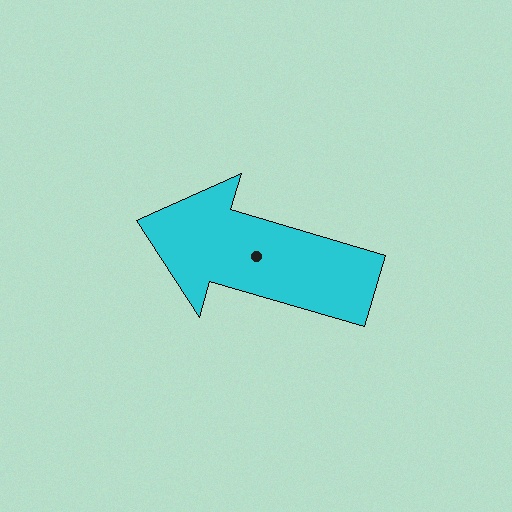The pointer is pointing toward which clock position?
Roughly 10 o'clock.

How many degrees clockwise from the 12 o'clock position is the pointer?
Approximately 286 degrees.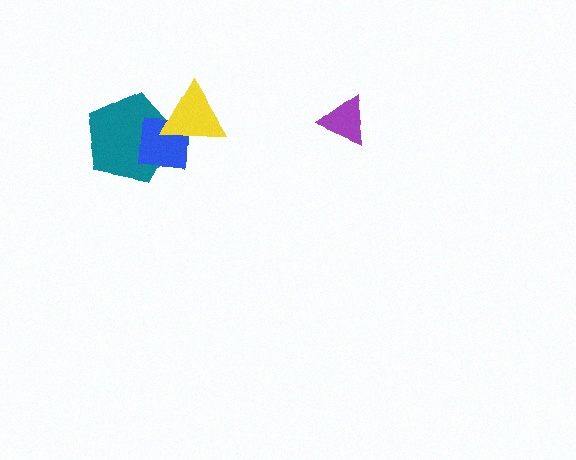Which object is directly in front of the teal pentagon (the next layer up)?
The blue square is directly in front of the teal pentagon.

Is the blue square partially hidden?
Yes, it is partially covered by another shape.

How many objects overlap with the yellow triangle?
2 objects overlap with the yellow triangle.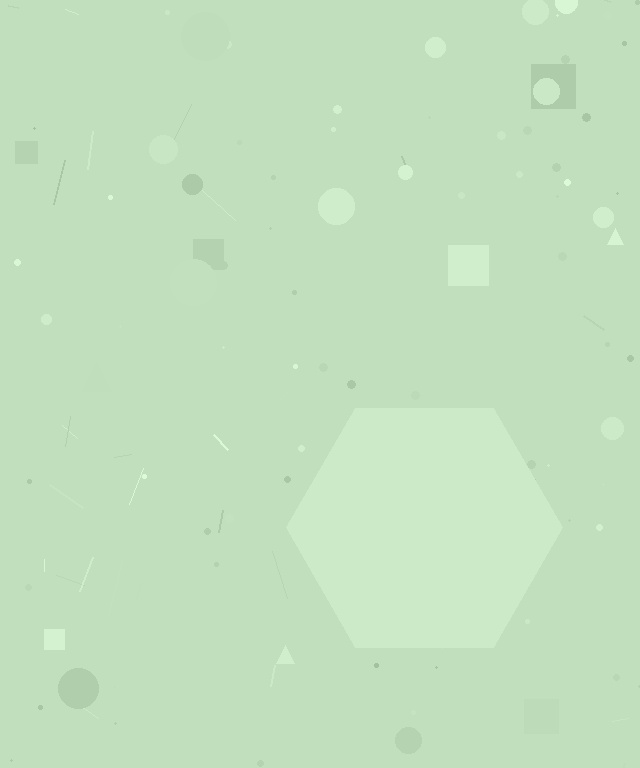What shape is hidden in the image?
A hexagon is hidden in the image.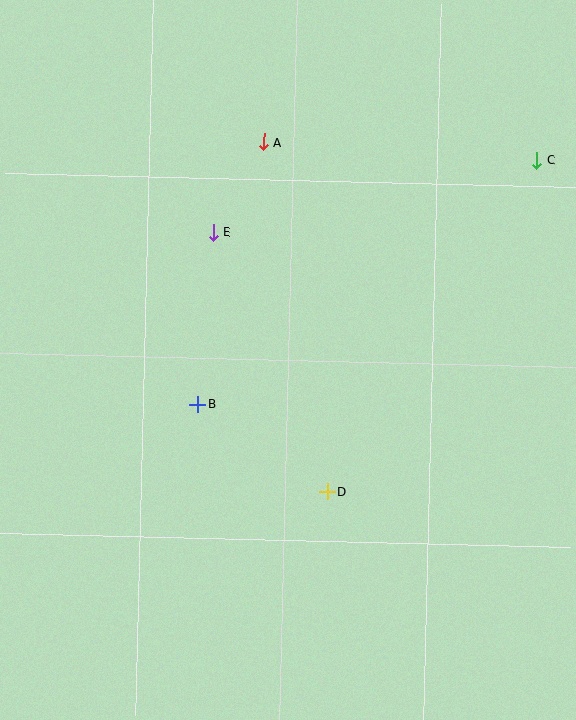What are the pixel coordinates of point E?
Point E is at (213, 232).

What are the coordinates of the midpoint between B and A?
The midpoint between B and A is at (231, 273).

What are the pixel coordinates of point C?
Point C is at (537, 160).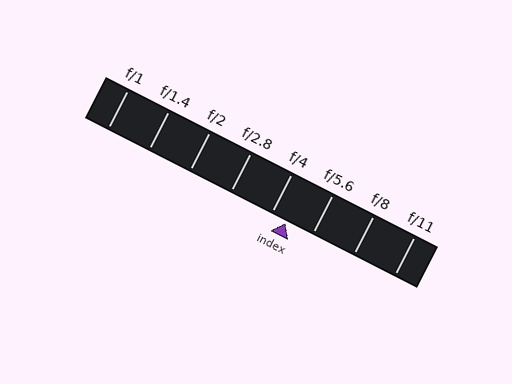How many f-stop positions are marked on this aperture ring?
There are 8 f-stop positions marked.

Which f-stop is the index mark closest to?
The index mark is closest to f/4.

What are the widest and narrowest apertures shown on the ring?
The widest aperture shown is f/1 and the narrowest is f/11.